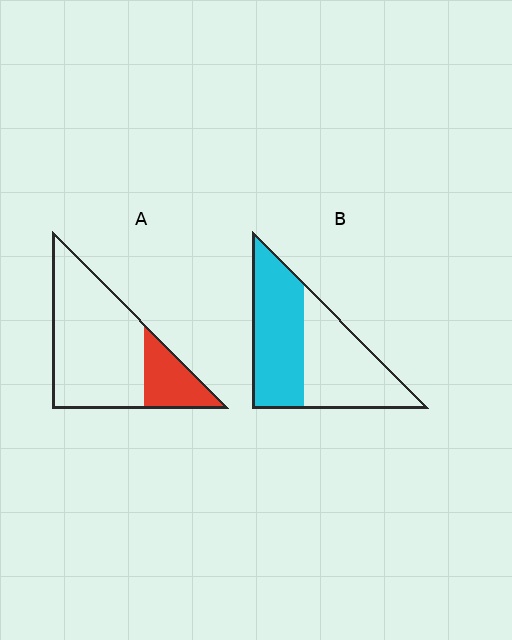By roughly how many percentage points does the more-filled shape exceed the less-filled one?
By roughly 25 percentage points (B over A).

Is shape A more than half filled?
No.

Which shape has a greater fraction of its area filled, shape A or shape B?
Shape B.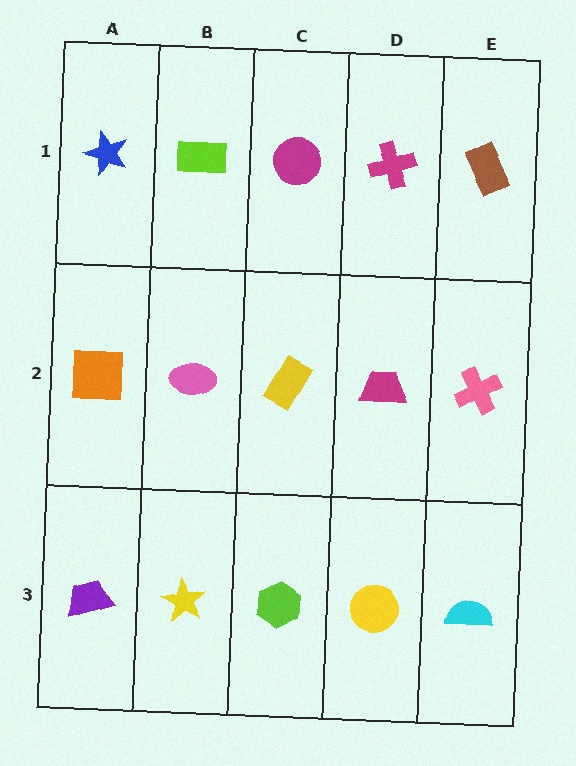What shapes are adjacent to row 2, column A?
A blue star (row 1, column A), a purple trapezoid (row 3, column A), a pink ellipse (row 2, column B).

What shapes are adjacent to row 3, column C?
A yellow rectangle (row 2, column C), a yellow star (row 3, column B), a yellow circle (row 3, column D).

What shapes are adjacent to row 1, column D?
A magenta trapezoid (row 2, column D), a magenta circle (row 1, column C), a brown rectangle (row 1, column E).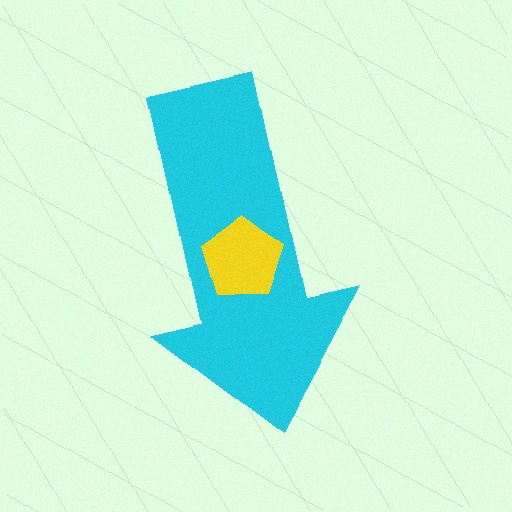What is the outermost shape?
The cyan arrow.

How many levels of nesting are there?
2.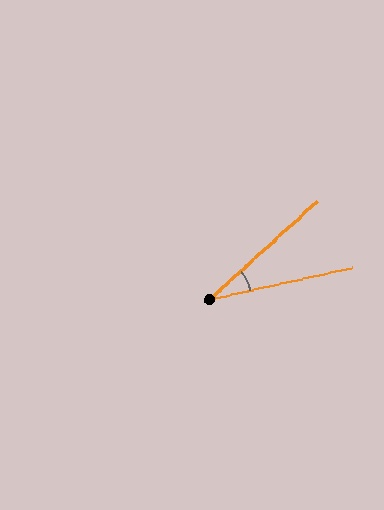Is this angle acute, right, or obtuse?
It is acute.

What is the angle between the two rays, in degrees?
Approximately 30 degrees.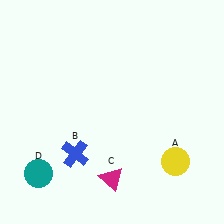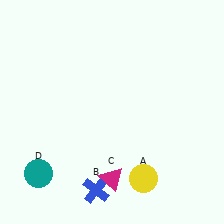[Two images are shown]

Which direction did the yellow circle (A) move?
The yellow circle (A) moved left.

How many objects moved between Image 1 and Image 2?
2 objects moved between the two images.